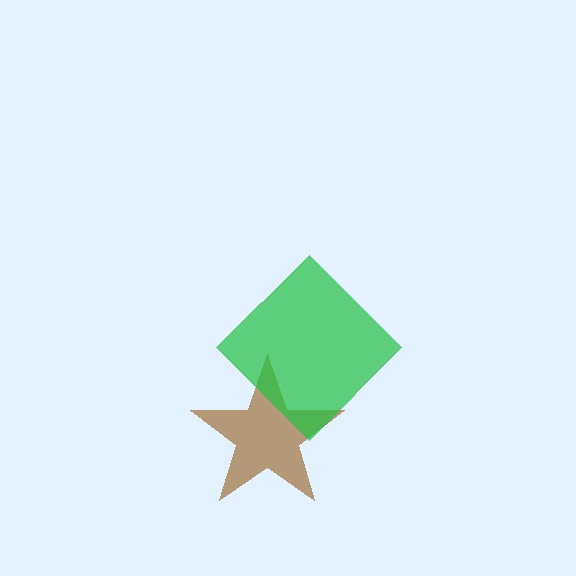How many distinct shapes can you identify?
There are 2 distinct shapes: a brown star, a green diamond.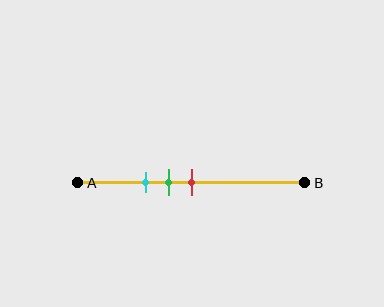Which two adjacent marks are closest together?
The green and red marks are the closest adjacent pair.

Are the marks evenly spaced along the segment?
Yes, the marks are approximately evenly spaced.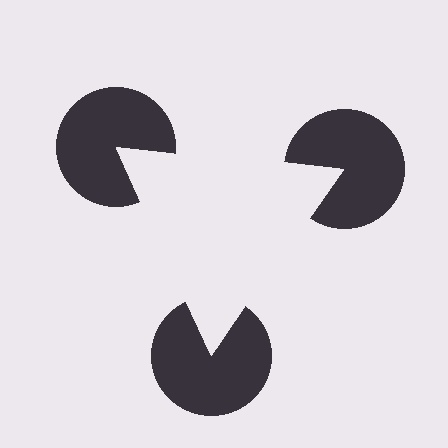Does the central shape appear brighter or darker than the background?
It typically appears slightly brighter than the background, even though no actual brightness change is drawn.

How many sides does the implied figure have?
3 sides.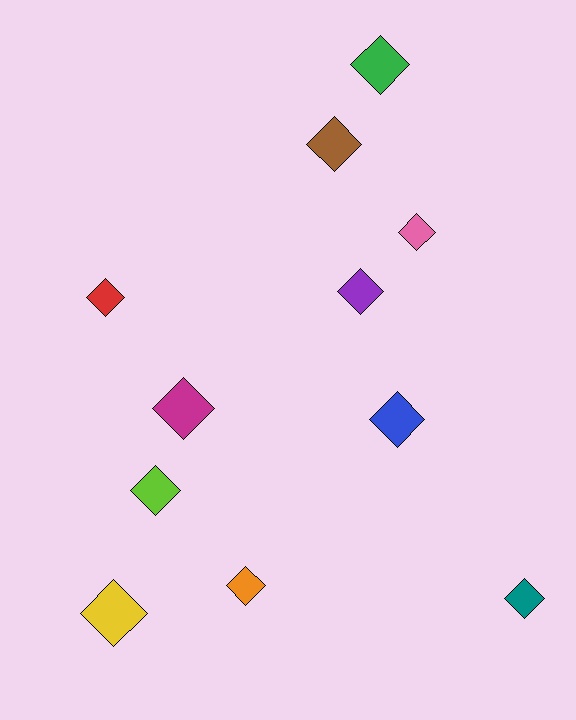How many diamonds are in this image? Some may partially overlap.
There are 11 diamonds.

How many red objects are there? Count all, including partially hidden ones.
There is 1 red object.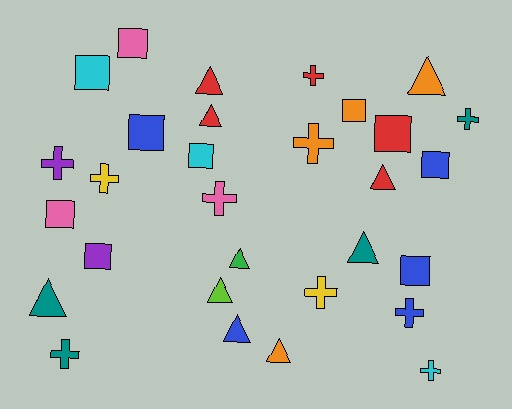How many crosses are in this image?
There are 10 crosses.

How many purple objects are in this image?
There are 2 purple objects.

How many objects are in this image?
There are 30 objects.